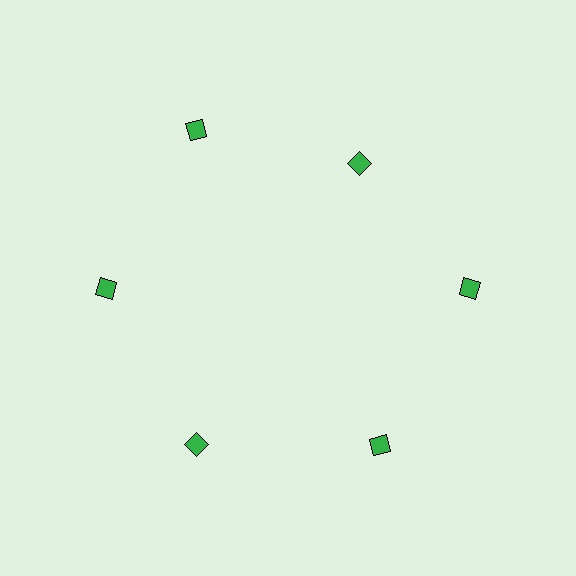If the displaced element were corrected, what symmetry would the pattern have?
It would have 6-fold rotational symmetry — the pattern would map onto itself every 60 degrees.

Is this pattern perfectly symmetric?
No. The 6 green diamonds are arranged in a ring, but one element near the 1 o'clock position is pulled inward toward the center, breaking the 6-fold rotational symmetry.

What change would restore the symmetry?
The symmetry would be restored by moving it outward, back onto the ring so that all 6 diamonds sit at equal angles and equal distance from the center.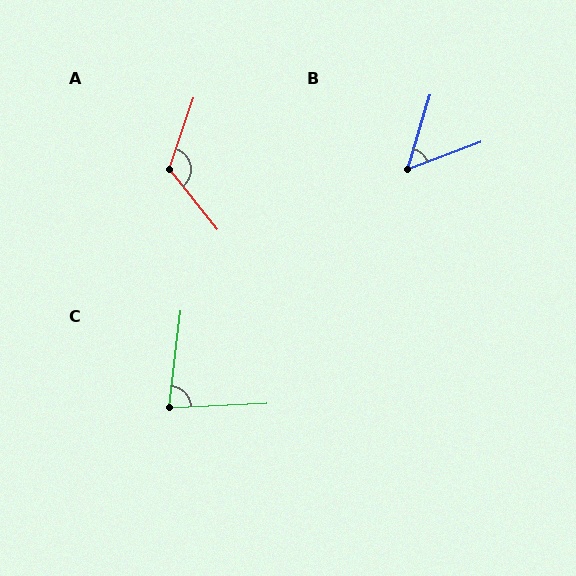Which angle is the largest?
A, at approximately 123 degrees.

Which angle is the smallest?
B, at approximately 53 degrees.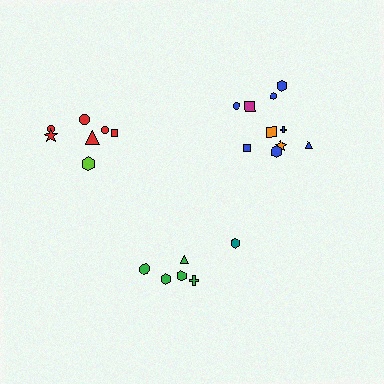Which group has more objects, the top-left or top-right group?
The top-right group.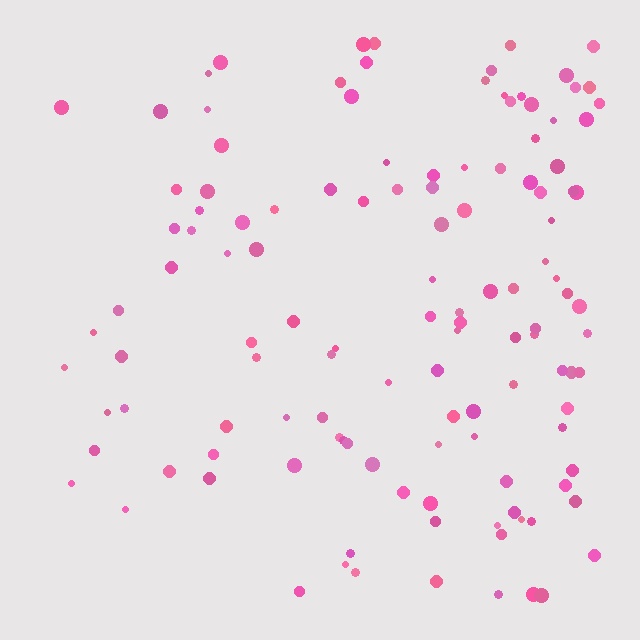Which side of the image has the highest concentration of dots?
The right.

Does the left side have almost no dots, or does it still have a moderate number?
Still a moderate number, just noticeably fewer than the right.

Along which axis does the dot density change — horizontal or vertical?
Horizontal.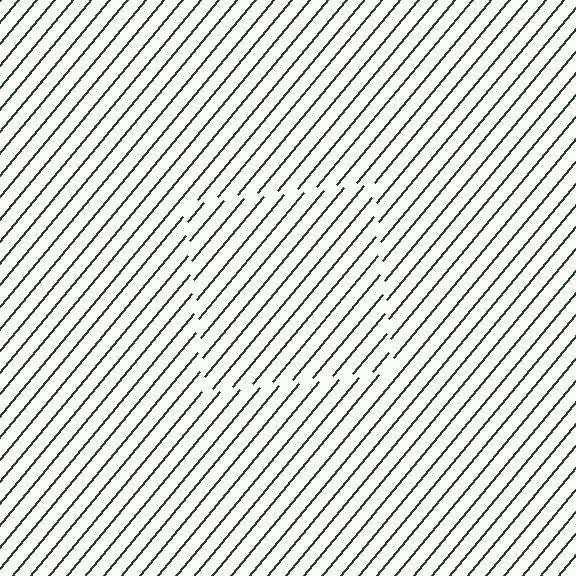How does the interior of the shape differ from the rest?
The interior of the shape contains the same grating, shifted by half a period — the contour is defined by the phase discontinuity where line-ends from the inner and outer gratings abut.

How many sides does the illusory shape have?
4 sides — the line-ends trace a square.